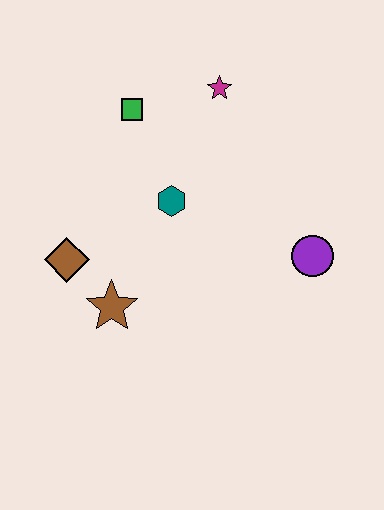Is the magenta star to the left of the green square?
No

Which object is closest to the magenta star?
The green square is closest to the magenta star.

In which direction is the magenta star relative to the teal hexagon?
The magenta star is above the teal hexagon.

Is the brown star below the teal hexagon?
Yes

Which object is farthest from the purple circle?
The brown diamond is farthest from the purple circle.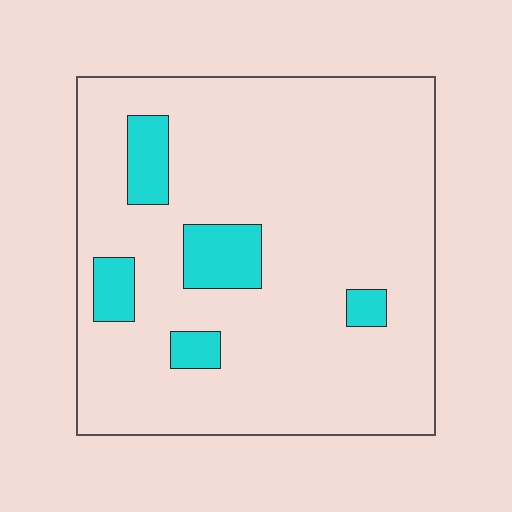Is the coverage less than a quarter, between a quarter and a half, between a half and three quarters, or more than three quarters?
Less than a quarter.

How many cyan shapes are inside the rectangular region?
5.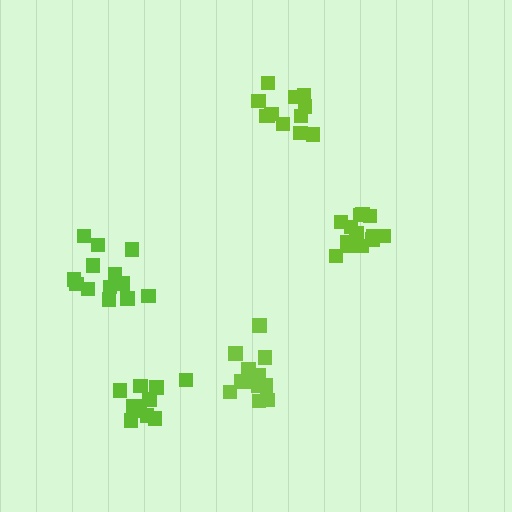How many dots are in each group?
Group 1: 14 dots, Group 2: 12 dots, Group 3: 14 dots, Group 4: 13 dots, Group 5: 13 dots (66 total).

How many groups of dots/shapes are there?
There are 5 groups.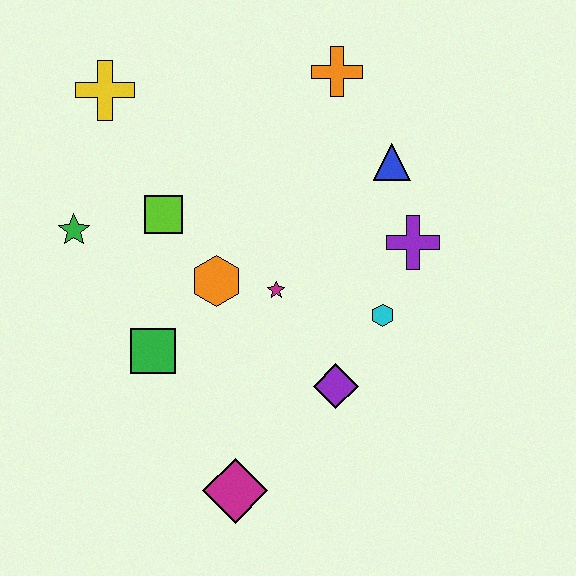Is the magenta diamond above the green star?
No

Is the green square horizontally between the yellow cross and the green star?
No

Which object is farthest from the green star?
The purple cross is farthest from the green star.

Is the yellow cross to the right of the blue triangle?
No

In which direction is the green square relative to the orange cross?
The green square is below the orange cross.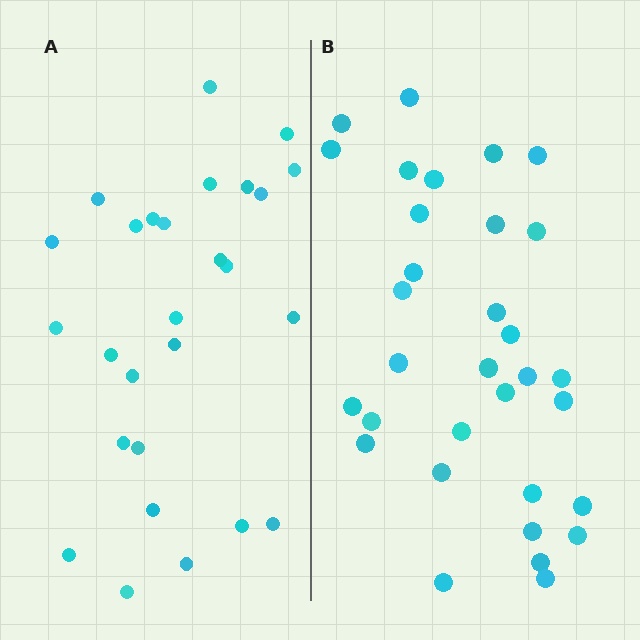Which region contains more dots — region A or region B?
Region B (the right region) has more dots.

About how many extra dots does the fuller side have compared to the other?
Region B has about 5 more dots than region A.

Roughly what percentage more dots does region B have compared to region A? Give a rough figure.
About 20% more.